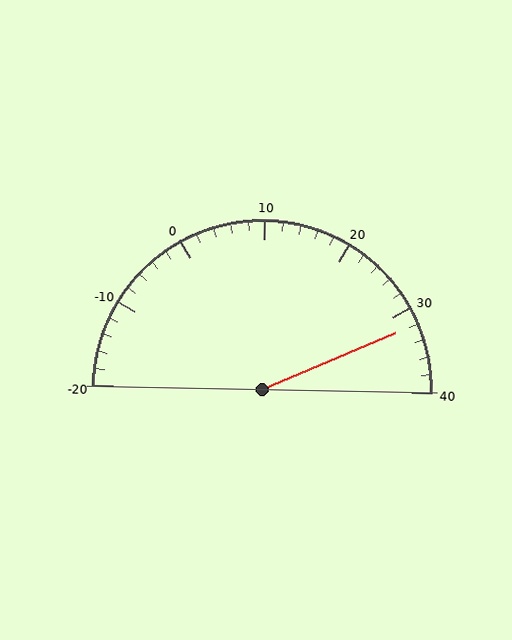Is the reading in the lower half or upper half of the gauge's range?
The reading is in the upper half of the range (-20 to 40).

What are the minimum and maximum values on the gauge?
The gauge ranges from -20 to 40.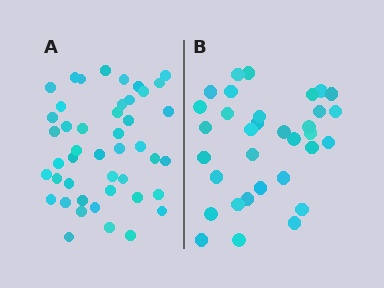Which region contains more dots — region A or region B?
Region A (the left region) has more dots.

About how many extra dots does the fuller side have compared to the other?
Region A has roughly 12 or so more dots than region B.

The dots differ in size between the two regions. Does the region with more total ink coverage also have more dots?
No. Region B has more total ink coverage because its dots are larger, but region A actually contains more individual dots. Total area can be misleading — the number of items is what matters here.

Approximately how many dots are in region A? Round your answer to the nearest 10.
About 40 dots. (The exact count is 45, which rounds to 40.)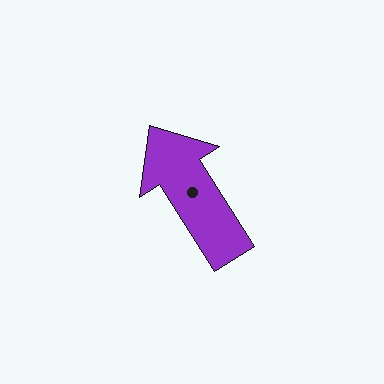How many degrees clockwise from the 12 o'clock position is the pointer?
Approximately 327 degrees.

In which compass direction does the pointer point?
Northwest.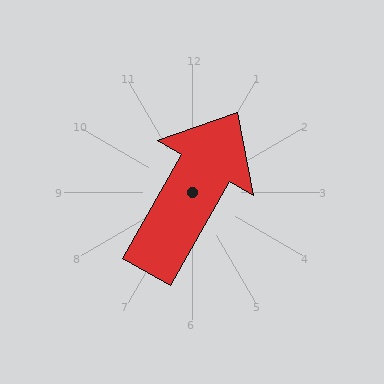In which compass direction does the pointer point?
Northeast.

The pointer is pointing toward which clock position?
Roughly 1 o'clock.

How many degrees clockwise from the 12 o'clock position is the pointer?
Approximately 30 degrees.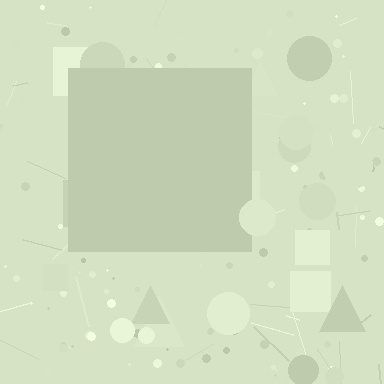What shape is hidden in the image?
A square is hidden in the image.